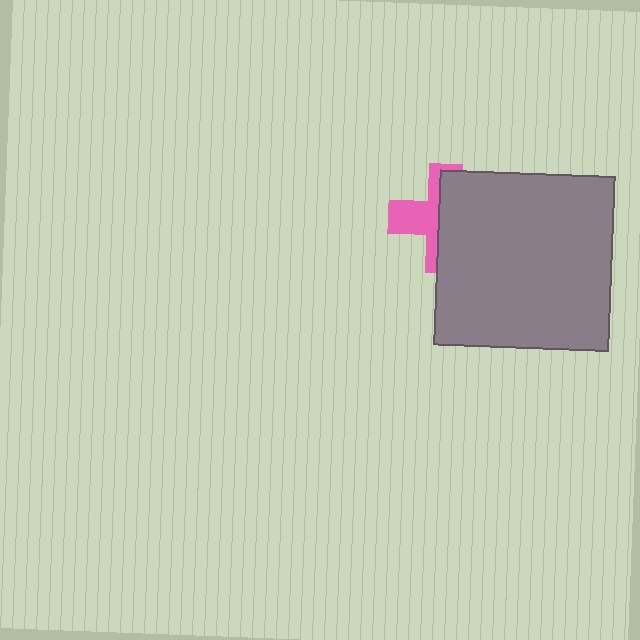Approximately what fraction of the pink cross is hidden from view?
Roughly 59% of the pink cross is hidden behind the gray square.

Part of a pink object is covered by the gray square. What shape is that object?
It is a cross.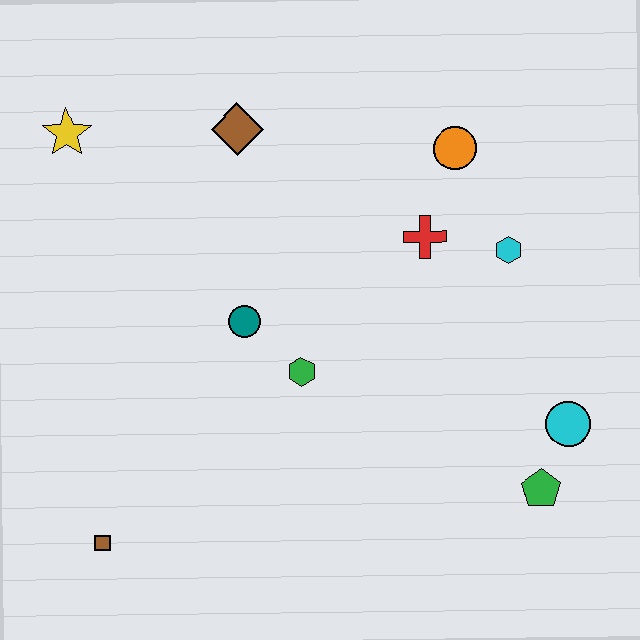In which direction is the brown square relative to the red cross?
The brown square is to the left of the red cross.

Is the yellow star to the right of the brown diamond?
No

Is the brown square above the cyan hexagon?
No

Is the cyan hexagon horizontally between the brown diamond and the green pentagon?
Yes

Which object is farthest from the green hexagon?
The yellow star is farthest from the green hexagon.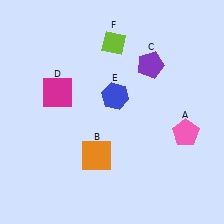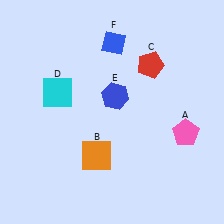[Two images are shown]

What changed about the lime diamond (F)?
In Image 1, F is lime. In Image 2, it changed to blue.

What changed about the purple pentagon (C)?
In Image 1, C is purple. In Image 2, it changed to red.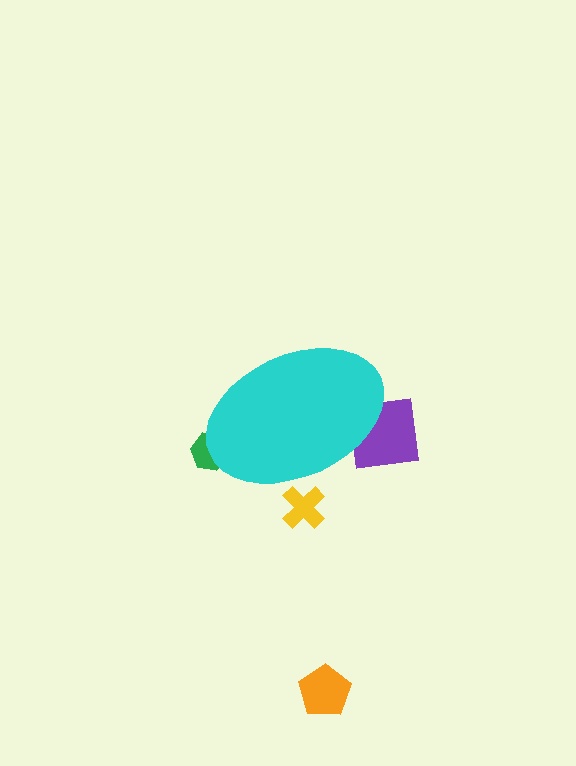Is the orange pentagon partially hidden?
No, the orange pentagon is fully visible.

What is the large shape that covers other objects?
A cyan ellipse.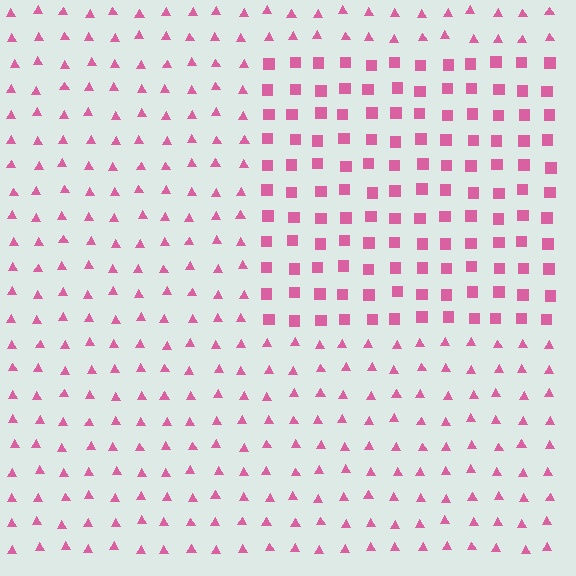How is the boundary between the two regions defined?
The boundary is defined by a change in element shape: squares inside vs. triangles outside. All elements share the same color and spacing.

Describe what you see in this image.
The image is filled with small pink elements arranged in a uniform grid. A rectangle-shaped region contains squares, while the surrounding area contains triangles. The boundary is defined purely by the change in element shape.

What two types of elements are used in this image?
The image uses squares inside the rectangle region and triangles outside it.